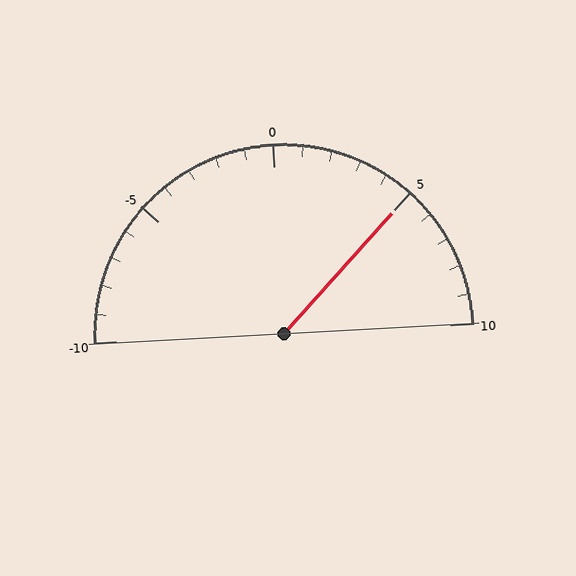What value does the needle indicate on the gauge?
The needle indicates approximately 5.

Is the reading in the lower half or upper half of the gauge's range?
The reading is in the upper half of the range (-10 to 10).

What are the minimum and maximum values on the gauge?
The gauge ranges from -10 to 10.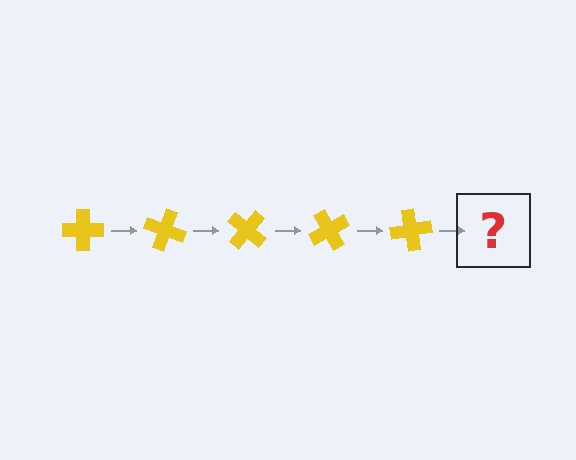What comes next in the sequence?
The next element should be a yellow cross rotated 100 degrees.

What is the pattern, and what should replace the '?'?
The pattern is that the cross rotates 20 degrees each step. The '?' should be a yellow cross rotated 100 degrees.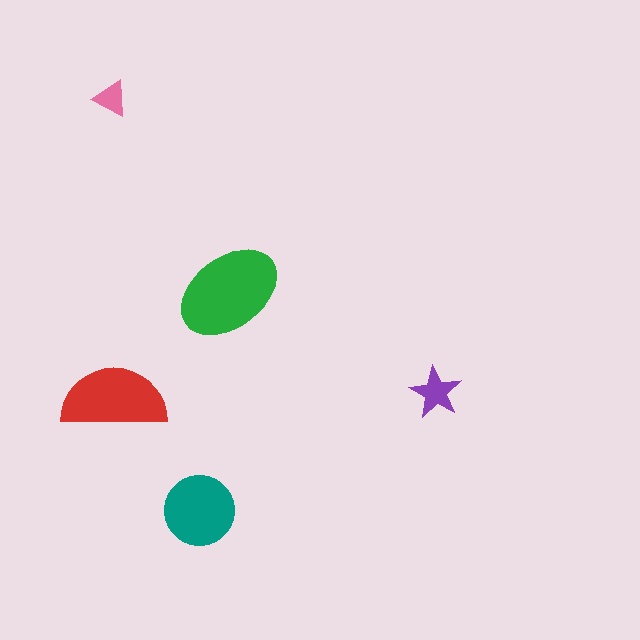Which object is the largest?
The green ellipse.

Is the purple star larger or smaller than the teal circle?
Smaller.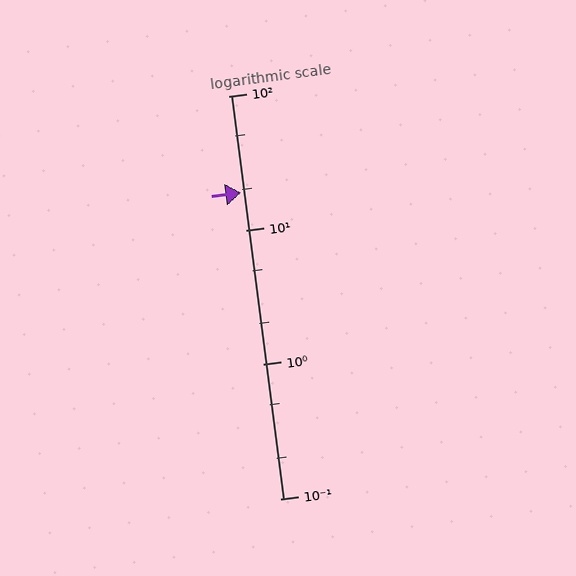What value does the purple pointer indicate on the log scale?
The pointer indicates approximately 19.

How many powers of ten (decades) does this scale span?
The scale spans 3 decades, from 0.1 to 100.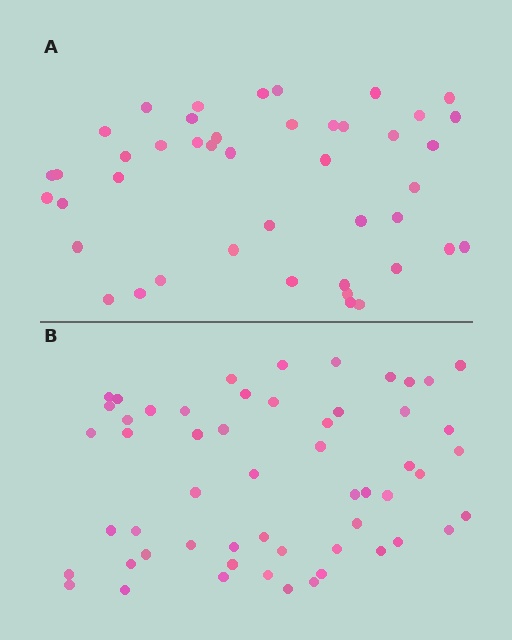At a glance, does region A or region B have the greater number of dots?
Region B (the bottom region) has more dots.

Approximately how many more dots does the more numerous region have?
Region B has roughly 12 or so more dots than region A.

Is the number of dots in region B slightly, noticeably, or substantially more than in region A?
Region B has noticeably more, but not dramatically so. The ratio is roughly 1.2 to 1.